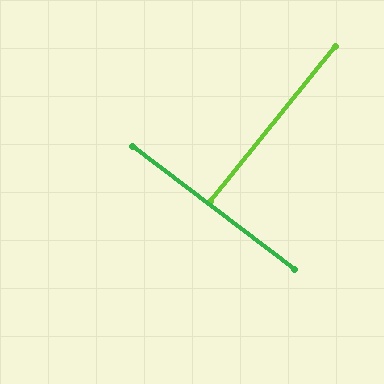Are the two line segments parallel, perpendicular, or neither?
Perpendicular — they meet at approximately 88°.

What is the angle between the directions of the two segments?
Approximately 88 degrees.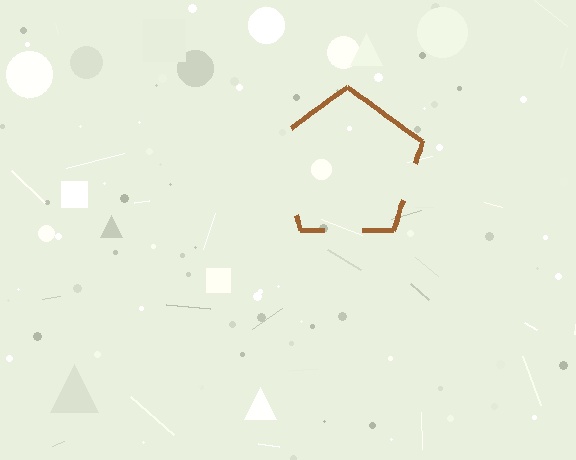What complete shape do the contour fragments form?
The contour fragments form a pentagon.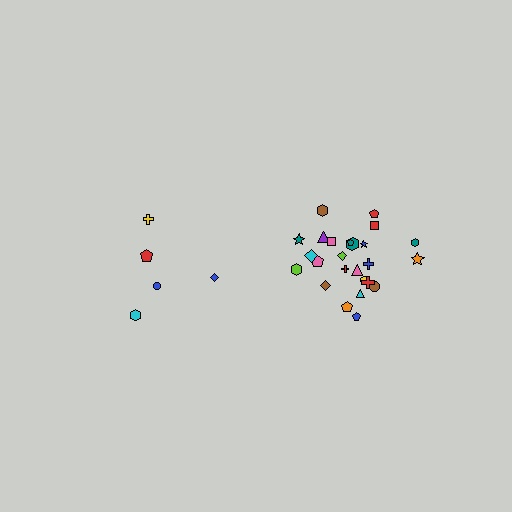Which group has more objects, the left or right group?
The right group.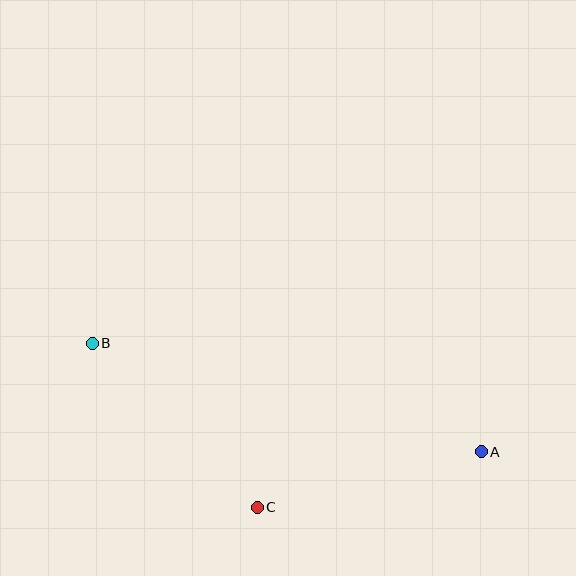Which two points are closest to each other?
Points A and C are closest to each other.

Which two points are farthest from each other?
Points A and B are farthest from each other.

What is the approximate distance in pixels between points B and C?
The distance between B and C is approximately 233 pixels.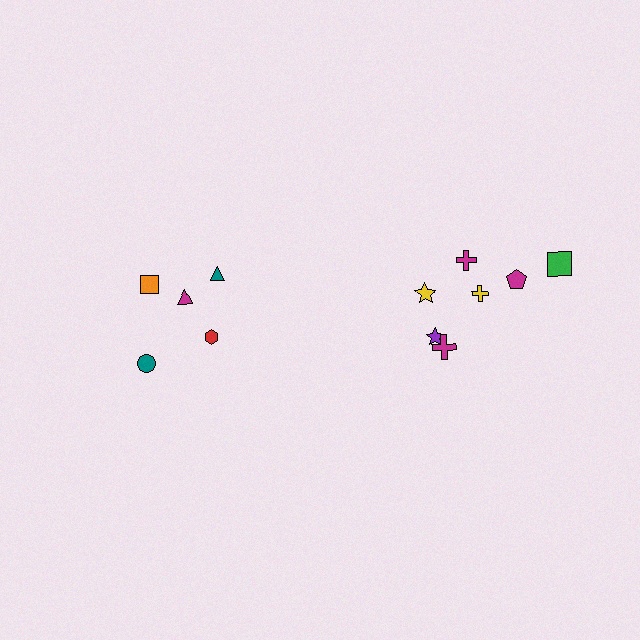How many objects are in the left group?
There are 5 objects.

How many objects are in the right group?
There are 7 objects.